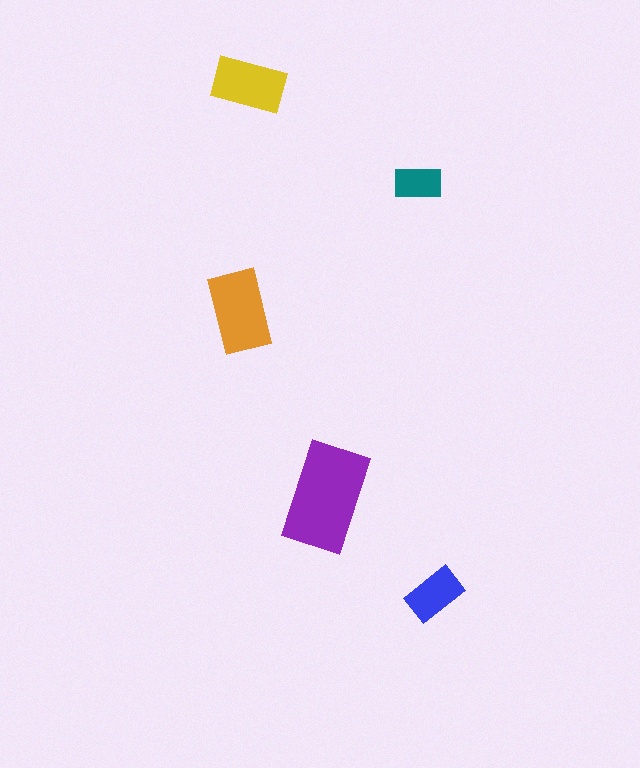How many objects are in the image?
There are 5 objects in the image.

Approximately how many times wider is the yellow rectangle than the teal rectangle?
About 1.5 times wider.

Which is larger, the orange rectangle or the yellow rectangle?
The orange one.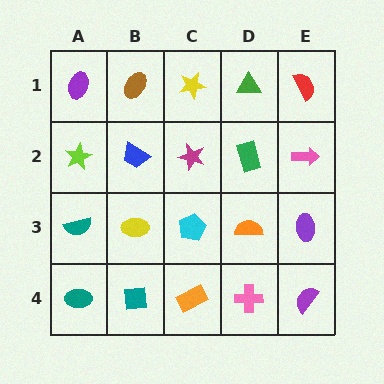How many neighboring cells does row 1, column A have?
2.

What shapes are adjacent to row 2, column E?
A red semicircle (row 1, column E), a purple ellipse (row 3, column E), a green rectangle (row 2, column D).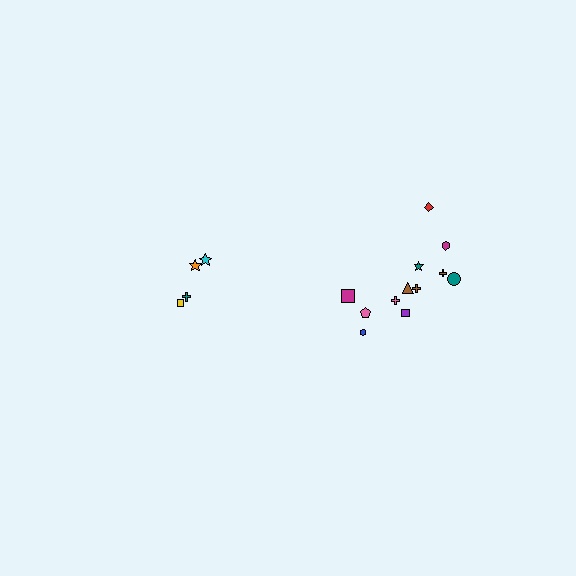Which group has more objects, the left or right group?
The right group.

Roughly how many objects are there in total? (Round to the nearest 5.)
Roughly 15 objects in total.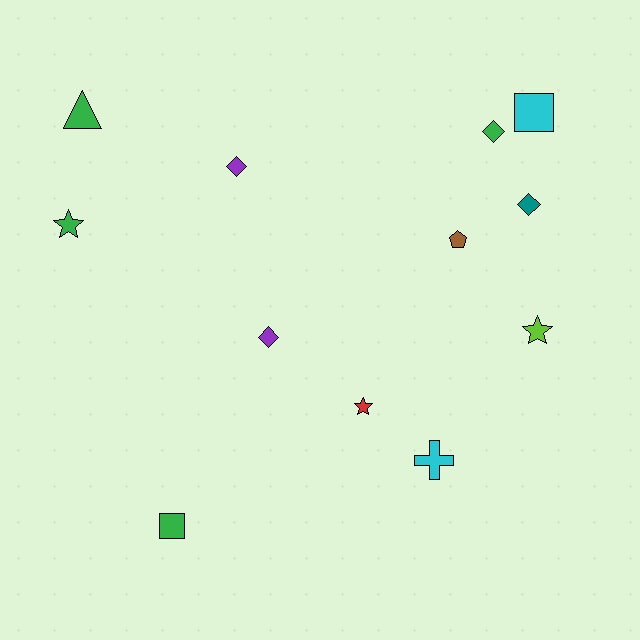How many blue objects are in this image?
There are no blue objects.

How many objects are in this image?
There are 12 objects.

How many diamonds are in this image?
There are 4 diamonds.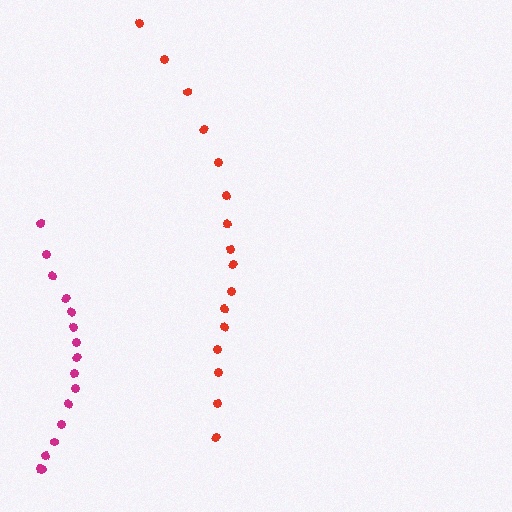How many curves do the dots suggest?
There are 2 distinct paths.